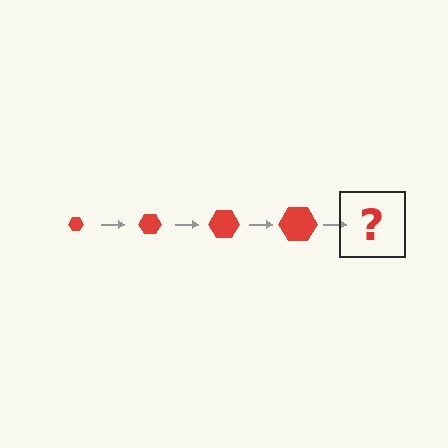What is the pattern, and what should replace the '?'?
The pattern is that the hexagon gets progressively larger each step. The '?' should be a red hexagon, larger than the previous one.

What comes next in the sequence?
The next element should be a red hexagon, larger than the previous one.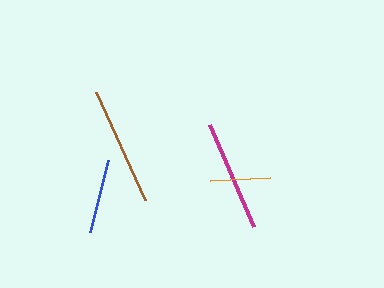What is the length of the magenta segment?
The magenta segment is approximately 111 pixels long.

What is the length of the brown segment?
The brown segment is approximately 118 pixels long.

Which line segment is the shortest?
The orange line is the shortest at approximately 60 pixels.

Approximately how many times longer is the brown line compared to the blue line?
The brown line is approximately 1.6 times the length of the blue line.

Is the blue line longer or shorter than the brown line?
The brown line is longer than the blue line.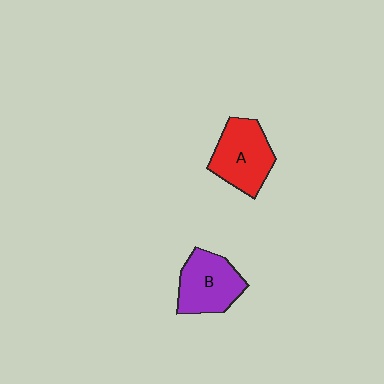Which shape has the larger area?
Shape A (red).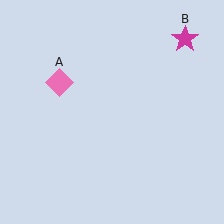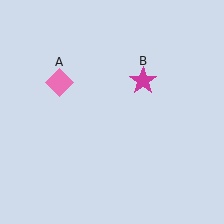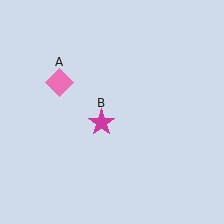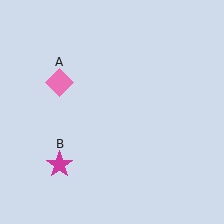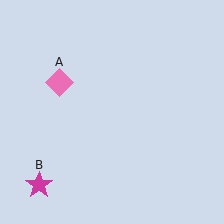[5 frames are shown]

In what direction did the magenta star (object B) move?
The magenta star (object B) moved down and to the left.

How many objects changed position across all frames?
1 object changed position: magenta star (object B).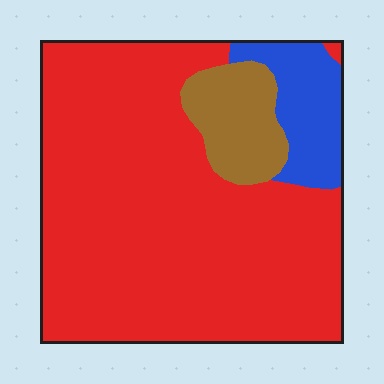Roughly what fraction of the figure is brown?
Brown covers 11% of the figure.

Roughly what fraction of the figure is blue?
Blue takes up less than a quarter of the figure.